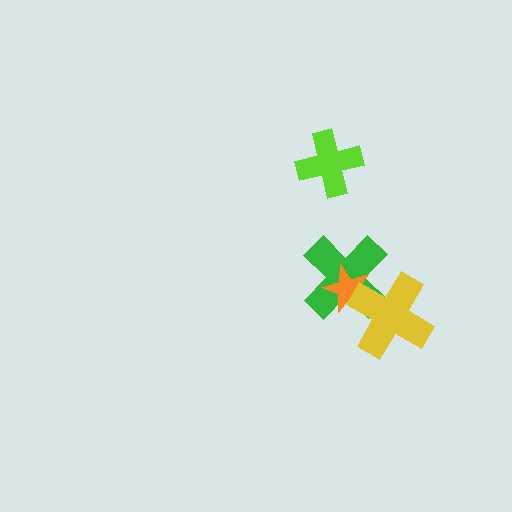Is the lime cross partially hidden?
No, no other shape covers it.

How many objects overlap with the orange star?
2 objects overlap with the orange star.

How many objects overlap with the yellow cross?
2 objects overlap with the yellow cross.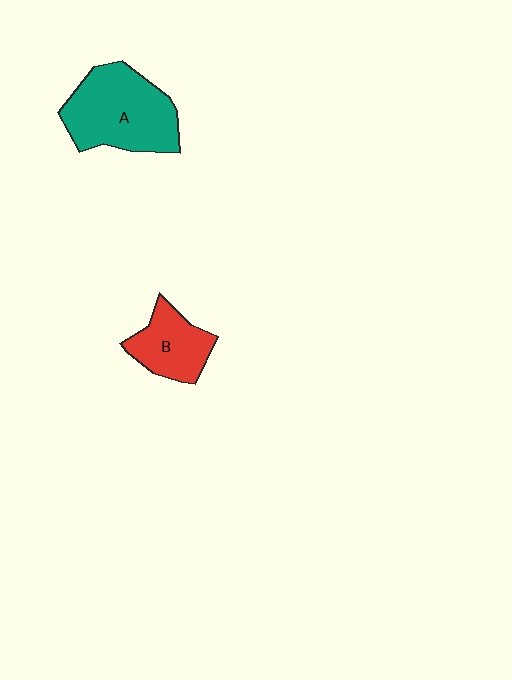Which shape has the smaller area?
Shape B (red).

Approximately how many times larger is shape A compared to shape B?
Approximately 1.8 times.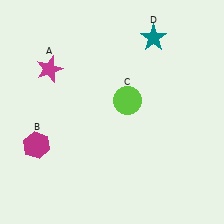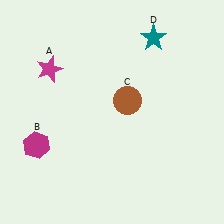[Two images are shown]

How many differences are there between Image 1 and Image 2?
There is 1 difference between the two images.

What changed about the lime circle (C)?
In Image 1, C is lime. In Image 2, it changed to brown.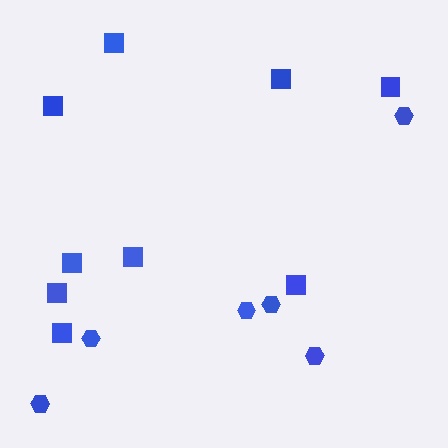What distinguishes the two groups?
There are 2 groups: one group of hexagons (6) and one group of squares (9).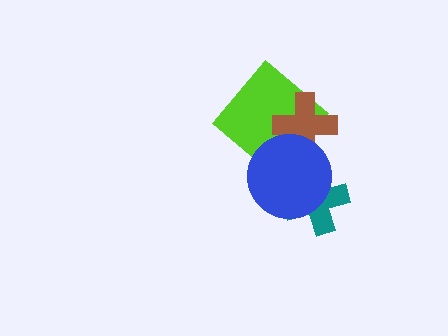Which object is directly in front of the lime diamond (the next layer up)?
The brown cross is directly in front of the lime diamond.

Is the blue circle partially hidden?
No, no other shape covers it.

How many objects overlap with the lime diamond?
2 objects overlap with the lime diamond.